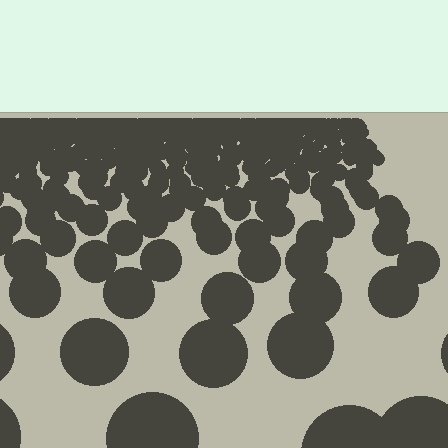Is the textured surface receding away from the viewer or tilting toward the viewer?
The surface is receding away from the viewer. Texture elements get smaller and denser toward the top.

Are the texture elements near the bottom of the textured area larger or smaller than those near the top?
Larger. Near the bottom, elements are closer to the viewer and appear at a bigger on-screen size.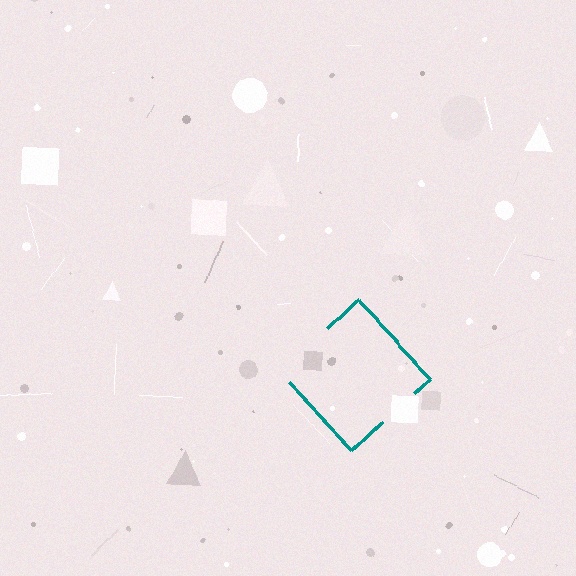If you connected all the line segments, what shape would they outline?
They would outline a diamond.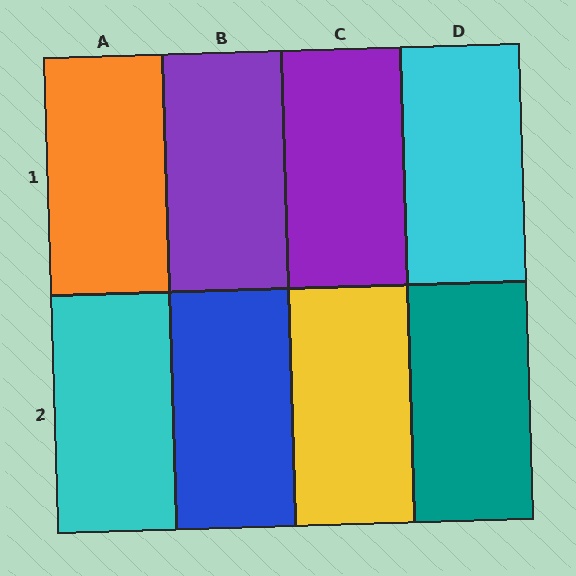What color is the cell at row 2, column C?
Yellow.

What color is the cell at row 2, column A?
Cyan.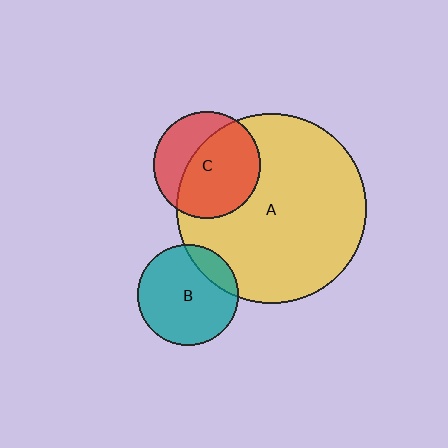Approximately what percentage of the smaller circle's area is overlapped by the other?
Approximately 15%.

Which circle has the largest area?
Circle A (yellow).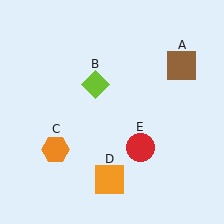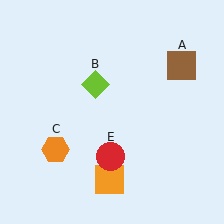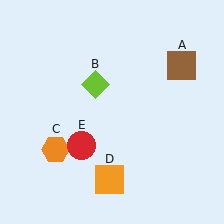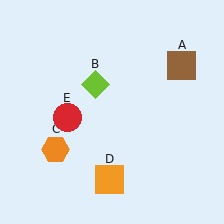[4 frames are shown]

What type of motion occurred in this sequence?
The red circle (object E) rotated clockwise around the center of the scene.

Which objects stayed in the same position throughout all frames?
Brown square (object A) and lime diamond (object B) and orange hexagon (object C) and orange square (object D) remained stationary.